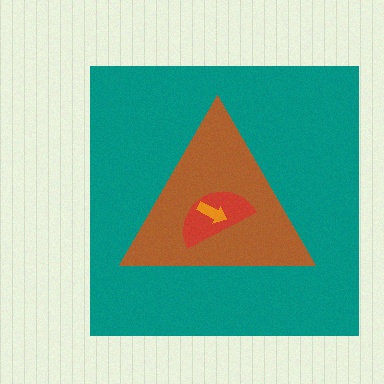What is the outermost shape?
The teal square.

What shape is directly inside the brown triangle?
The red semicircle.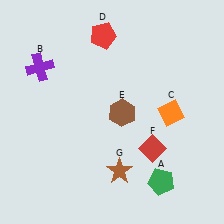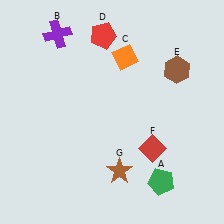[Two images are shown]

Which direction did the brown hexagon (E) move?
The brown hexagon (E) moved right.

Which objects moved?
The objects that moved are: the purple cross (B), the orange diamond (C), the brown hexagon (E).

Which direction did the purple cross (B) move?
The purple cross (B) moved up.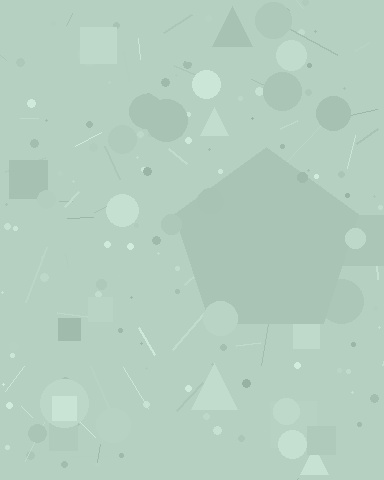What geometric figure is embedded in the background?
A pentagon is embedded in the background.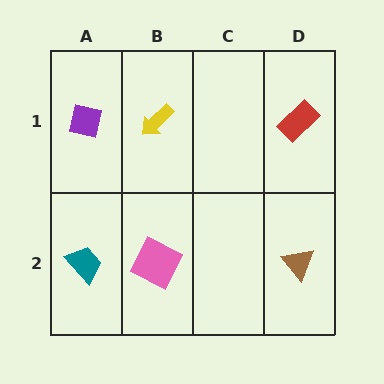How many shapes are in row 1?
3 shapes.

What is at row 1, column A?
A purple square.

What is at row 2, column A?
A teal trapezoid.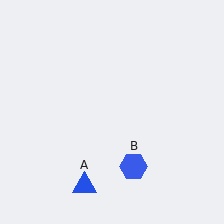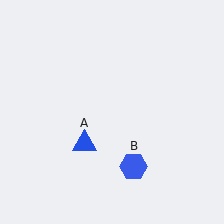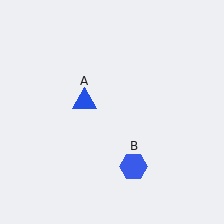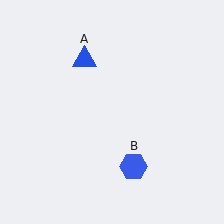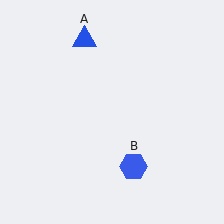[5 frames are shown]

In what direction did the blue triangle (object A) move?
The blue triangle (object A) moved up.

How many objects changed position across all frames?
1 object changed position: blue triangle (object A).